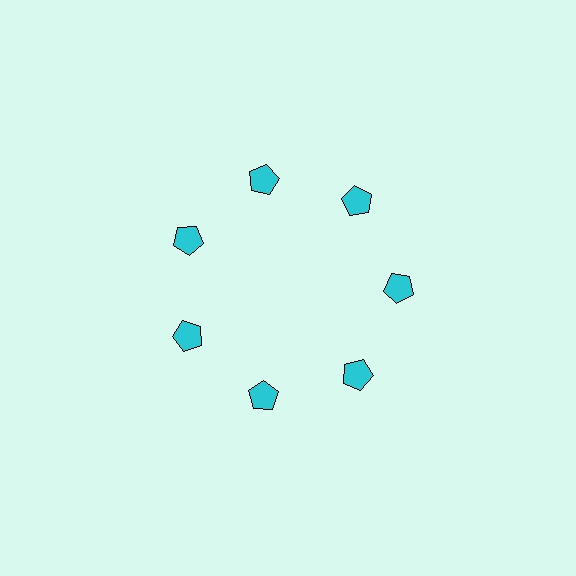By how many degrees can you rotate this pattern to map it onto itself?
The pattern maps onto itself every 51 degrees of rotation.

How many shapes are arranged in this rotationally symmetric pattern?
There are 7 shapes, arranged in 7 groups of 1.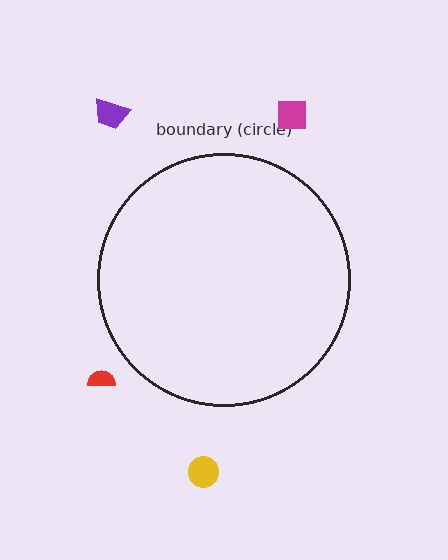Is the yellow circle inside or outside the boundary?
Outside.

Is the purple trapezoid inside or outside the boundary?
Outside.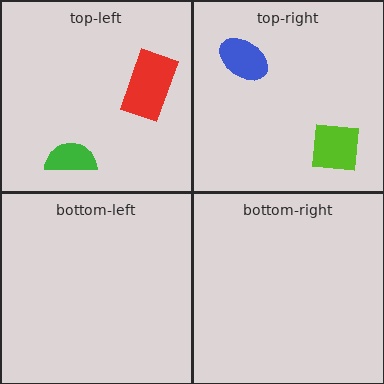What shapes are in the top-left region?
The green semicircle, the red rectangle.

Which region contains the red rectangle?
The top-left region.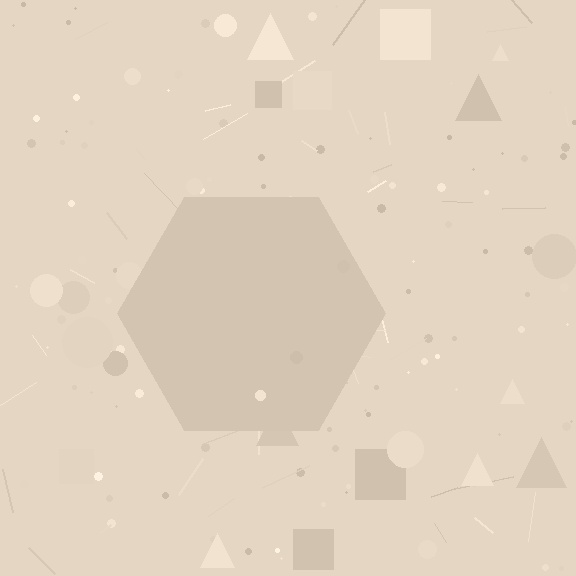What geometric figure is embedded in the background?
A hexagon is embedded in the background.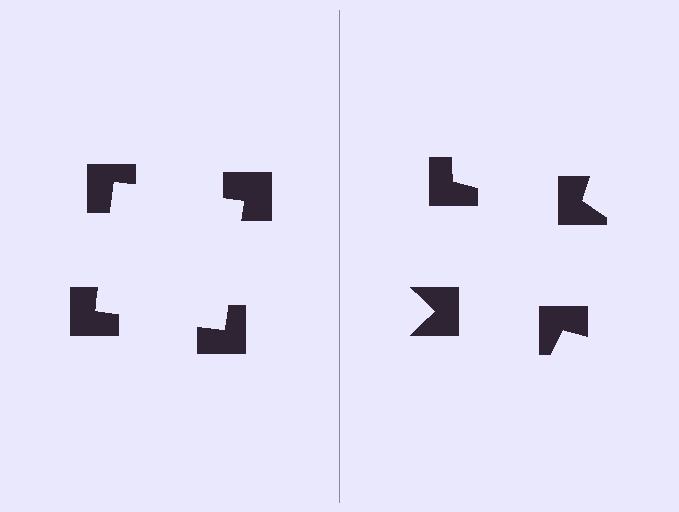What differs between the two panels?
The notched squares are positioned identically on both sides; only the wedge orientations differ. On the left they align to a square; on the right they are misaligned.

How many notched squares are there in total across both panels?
8 — 4 on each side.